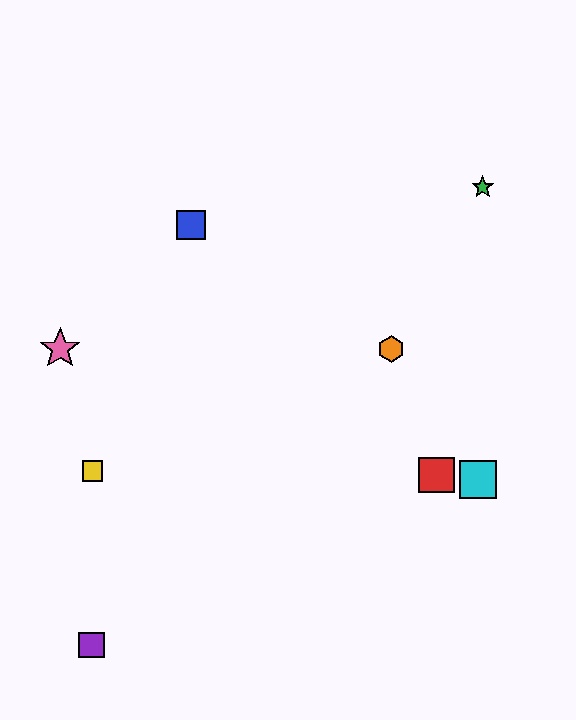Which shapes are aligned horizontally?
The orange hexagon, the pink star are aligned horizontally.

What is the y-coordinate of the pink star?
The pink star is at y≈349.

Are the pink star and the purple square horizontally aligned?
No, the pink star is at y≈349 and the purple square is at y≈645.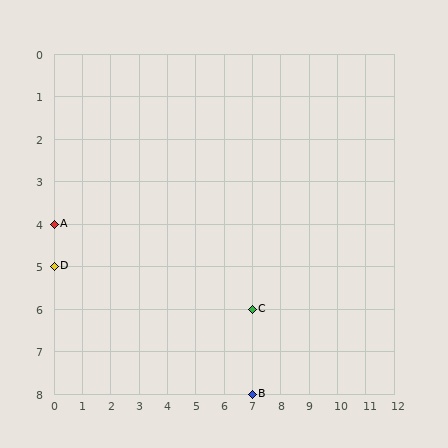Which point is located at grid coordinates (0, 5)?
Point D is at (0, 5).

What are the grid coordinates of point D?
Point D is at grid coordinates (0, 5).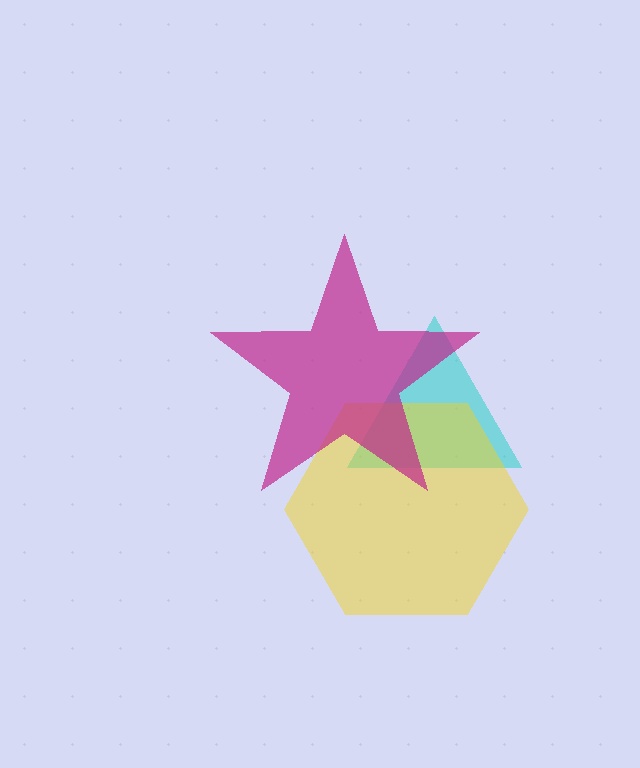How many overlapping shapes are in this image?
There are 3 overlapping shapes in the image.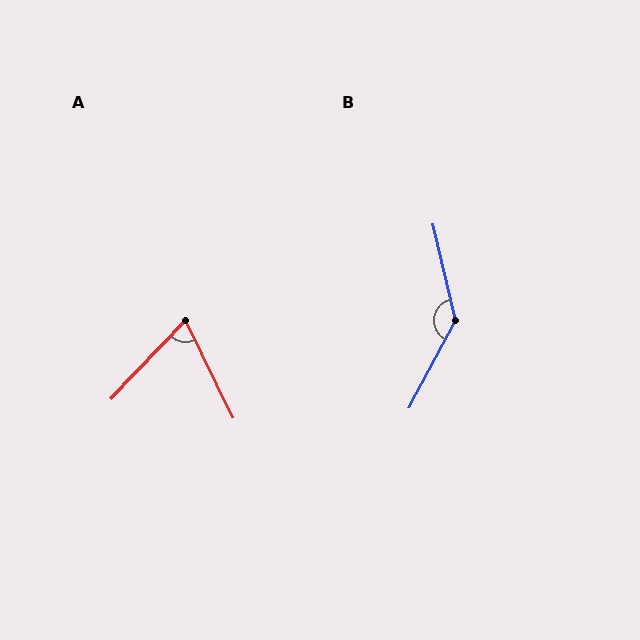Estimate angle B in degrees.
Approximately 139 degrees.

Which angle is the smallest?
A, at approximately 69 degrees.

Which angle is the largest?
B, at approximately 139 degrees.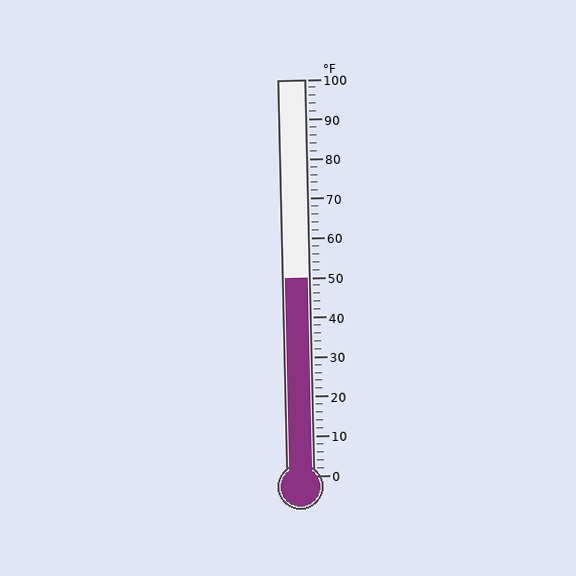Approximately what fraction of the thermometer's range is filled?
The thermometer is filled to approximately 50% of its range.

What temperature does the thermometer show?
The thermometer shows approximately 50°F.